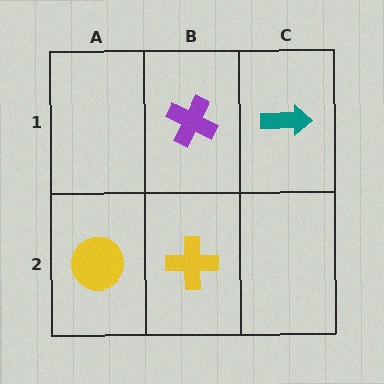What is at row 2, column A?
A yellow circle.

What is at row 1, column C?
A teal arrow.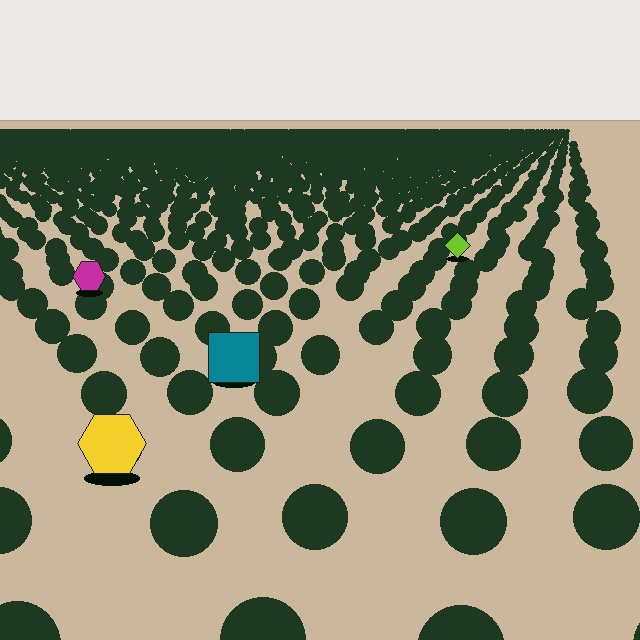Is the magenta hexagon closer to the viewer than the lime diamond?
Yes. The magenta hexagon is closer — you can tell from the texture gradient: the ground texture is coarser near it.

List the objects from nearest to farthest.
From nearest to farthest: the yellow hexagon, the teal square, the magenta hexagon, the lime diamond.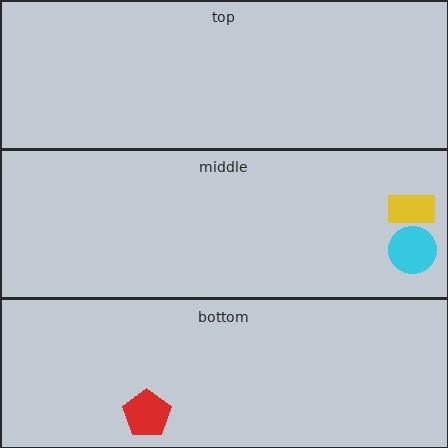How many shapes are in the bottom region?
1.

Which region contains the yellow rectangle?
The middle region.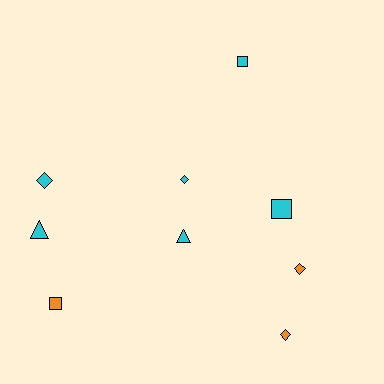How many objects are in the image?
There are 9 objects.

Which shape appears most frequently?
Diamond, with 4 objects.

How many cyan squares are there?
There are 2 cyan squares.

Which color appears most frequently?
Cyan, with 6 objects.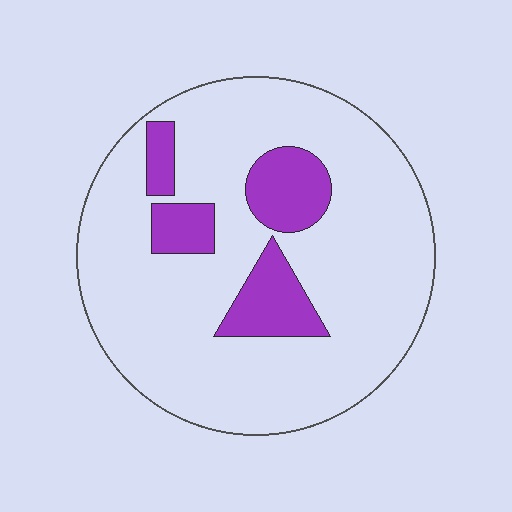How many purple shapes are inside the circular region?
4.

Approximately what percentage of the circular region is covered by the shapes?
Approximately 15%.